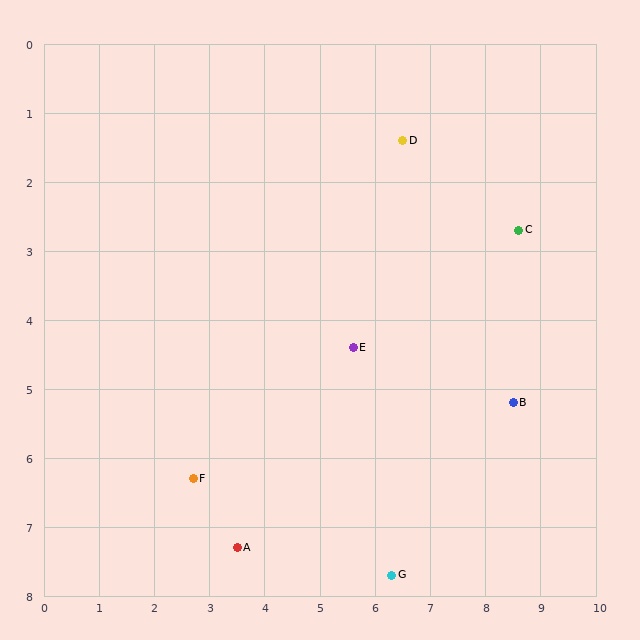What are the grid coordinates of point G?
Point G is at approximately (6.3, 7.7).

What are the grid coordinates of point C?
Point C is at approximately (8.6, 2.7).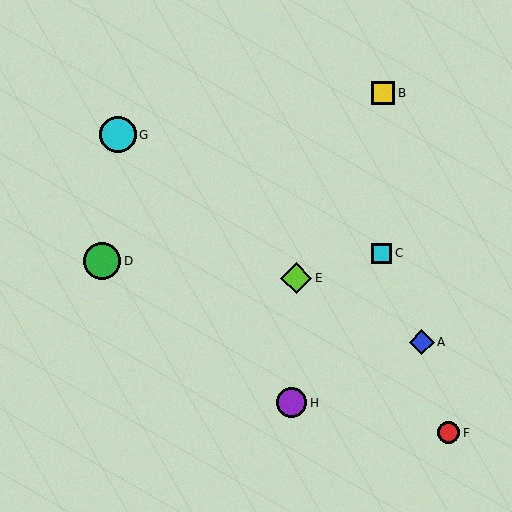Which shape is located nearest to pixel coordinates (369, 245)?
The cyan square (labeled C) at (381, 253) is nearest to that location.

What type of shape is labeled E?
Shape E is a lime diamond.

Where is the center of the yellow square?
The center of the yellow square is at (383, 93).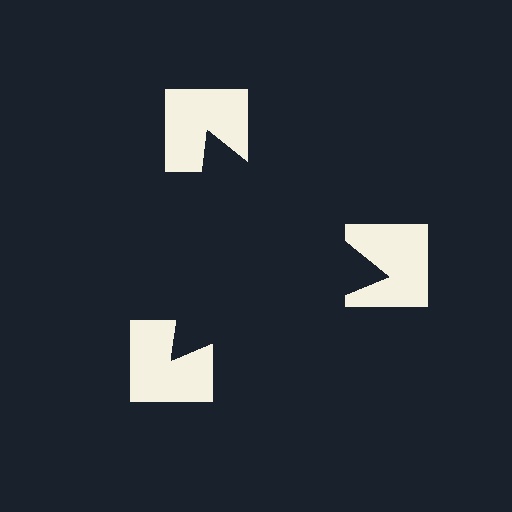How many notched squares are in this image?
There are 3 — one at each vertex of the illusory triangle.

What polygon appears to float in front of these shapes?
An illusory triangle — its edges are inferred from the aligned wedge cuts in the notched squares, not physically drawn.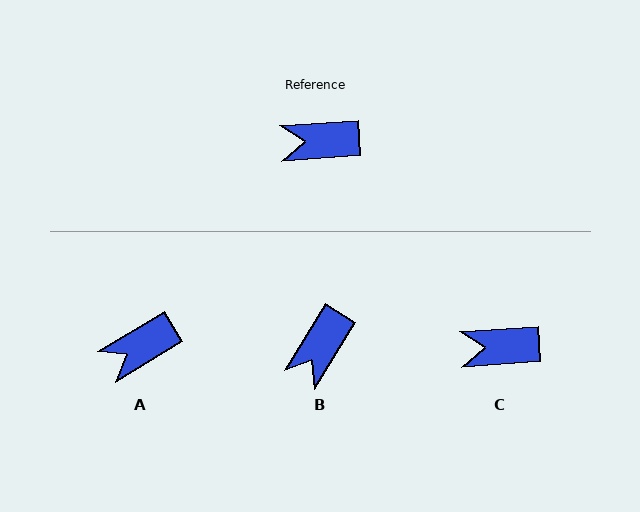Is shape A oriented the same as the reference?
No, it is off by about 27 degrees.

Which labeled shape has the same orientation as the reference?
C.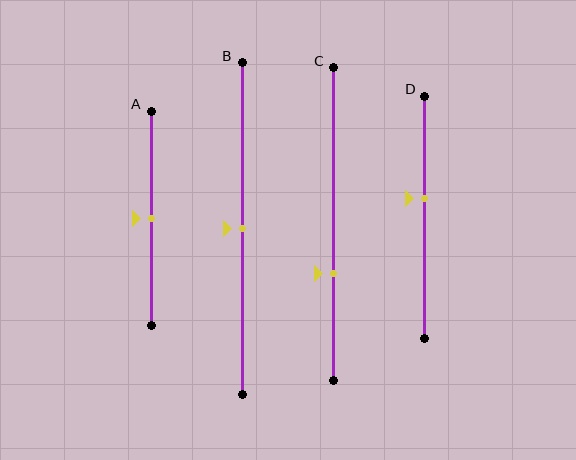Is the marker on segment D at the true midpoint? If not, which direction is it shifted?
No, the marker on segment D is shifted upward by about 8% of the segment length.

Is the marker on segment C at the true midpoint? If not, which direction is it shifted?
No, the marker on segment C is shifted downward by about 16% of the segment length.